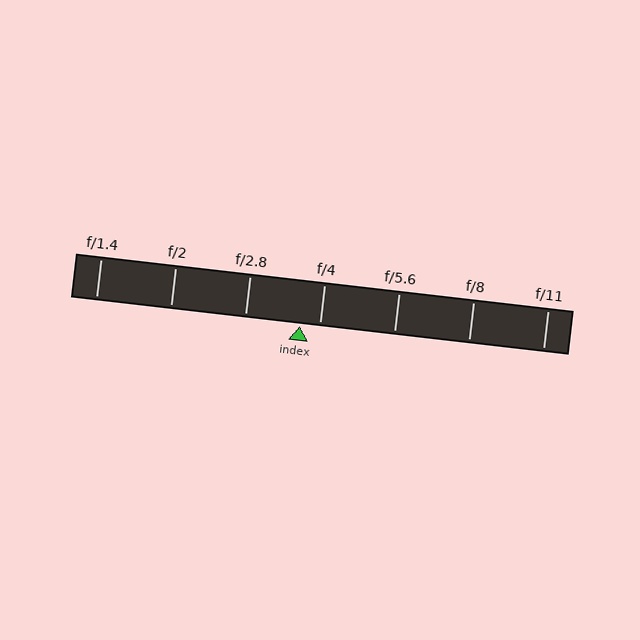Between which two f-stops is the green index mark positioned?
The index mark is between f/2.8 and f/4.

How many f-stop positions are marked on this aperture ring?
There are 7 f-stop positions marked.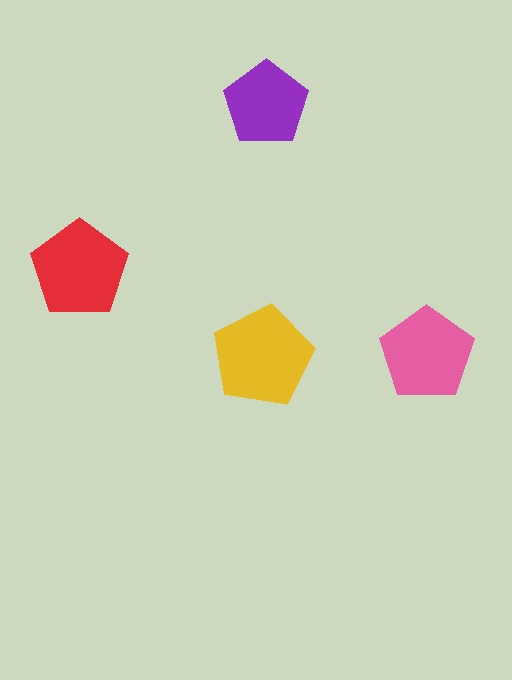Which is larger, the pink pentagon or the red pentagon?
The red one.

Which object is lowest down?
The yellow pentagon is bottommost.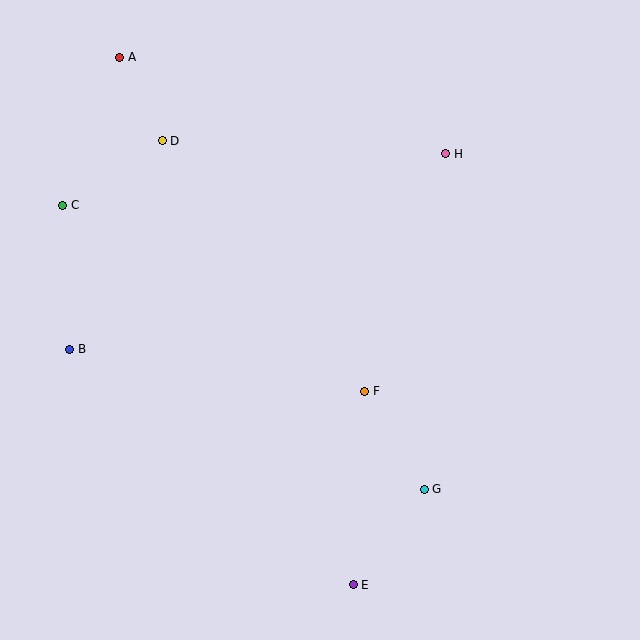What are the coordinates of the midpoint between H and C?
The midpoint between H and C is at (254, 179).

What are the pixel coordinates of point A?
Point A is at (120, 57).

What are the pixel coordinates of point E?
Point E is at (353, 585).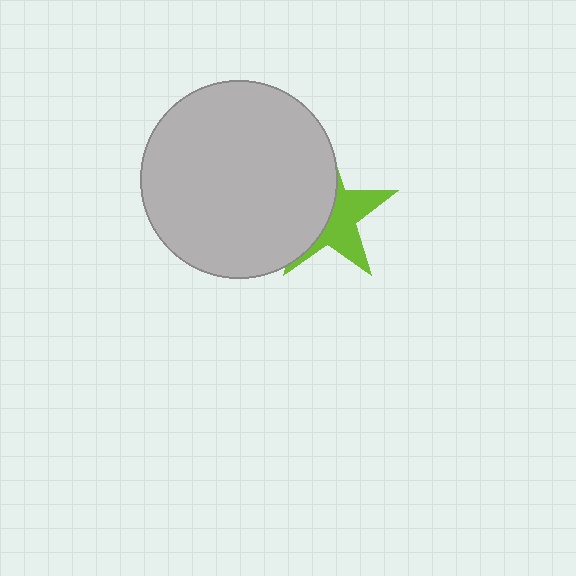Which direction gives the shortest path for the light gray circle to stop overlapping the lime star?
Moving left gives the shortest separation.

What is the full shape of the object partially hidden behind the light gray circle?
The partially hidden object is a lime star.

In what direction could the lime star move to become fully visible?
The lime star could move right. That would shift it out from behind the light gray circle entirely.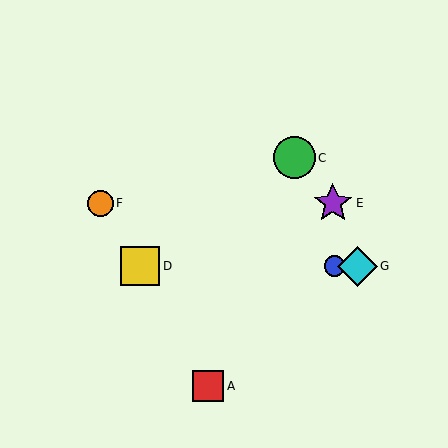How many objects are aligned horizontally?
3 objects (B, D, G) are aligned horizontally.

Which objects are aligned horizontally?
Objects B, D, G are aligned horizontally.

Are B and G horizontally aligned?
Yes, both are at y≈266.